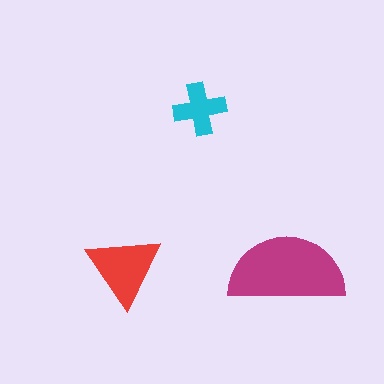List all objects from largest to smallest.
The magenta semicircle, the red triangle, the cyan cross.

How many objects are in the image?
There are 3 objects in the image.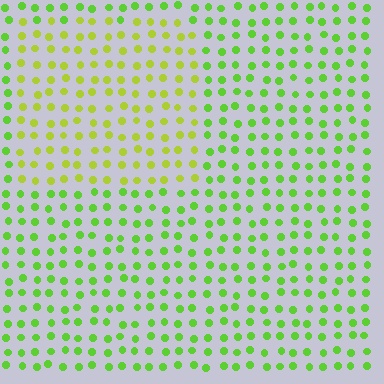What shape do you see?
I see a rectangle.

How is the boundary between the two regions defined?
The boundary is defined purely by a slight shift in hue (about 31 degrees). Spacing, size, and orientation are identical on both sides.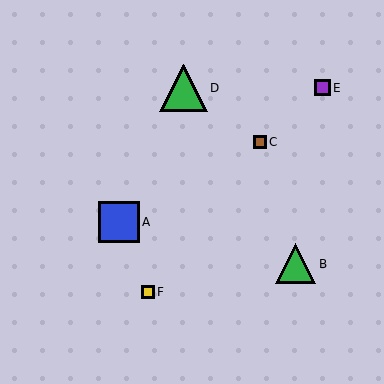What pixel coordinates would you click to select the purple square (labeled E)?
Click at (322, 88) to select the purple square E.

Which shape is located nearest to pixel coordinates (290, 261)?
The green triangle (labeled B) at (296, 264) is nearest to that location.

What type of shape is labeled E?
Shape E is a purple square.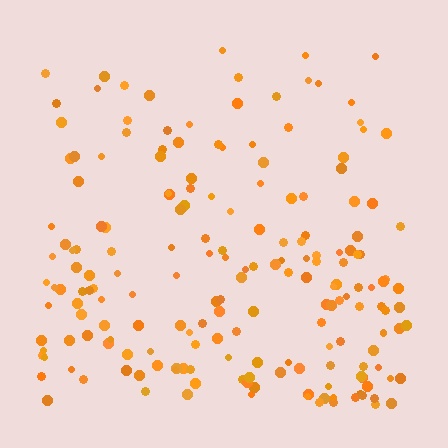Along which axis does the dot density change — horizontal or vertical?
Vertical.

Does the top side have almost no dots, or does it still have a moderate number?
Still a moderate number, just noticeably fewer than the bottom.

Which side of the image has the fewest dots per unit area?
The top.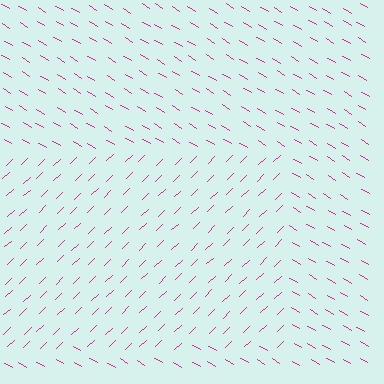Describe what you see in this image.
The image is filled with small magenta line segments. A rectangle region in the image has lines oriented differently from the surrounding lines, creating a visible texture boundary.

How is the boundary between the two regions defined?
The boundary is defined purely by a change in line orientation (approximately 74 degrees difference). All lines are the same color and thickness.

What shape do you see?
I see a rectangle.